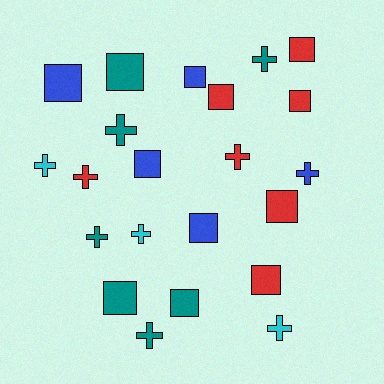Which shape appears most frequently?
Square, with 12 objects.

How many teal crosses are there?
There are 4 teal crosses.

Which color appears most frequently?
Teal, with 7 objects.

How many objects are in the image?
There are 22 objects.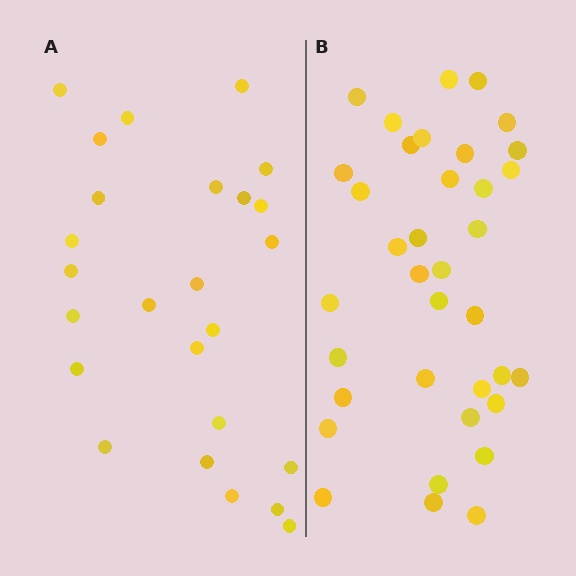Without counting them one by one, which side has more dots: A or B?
Region B (the right region) has more dots.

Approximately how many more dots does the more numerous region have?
Region B has roughly 12 or so more dots than region A.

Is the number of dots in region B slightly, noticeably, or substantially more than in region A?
Region B has noticeably more, but not dramatically so. The ratio is roughly 1.4 to 1.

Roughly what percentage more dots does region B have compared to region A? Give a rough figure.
About 45% more.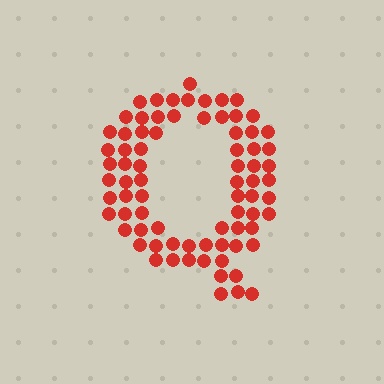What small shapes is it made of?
It is made of small circles.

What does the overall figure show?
The overall figure shows the letter Q.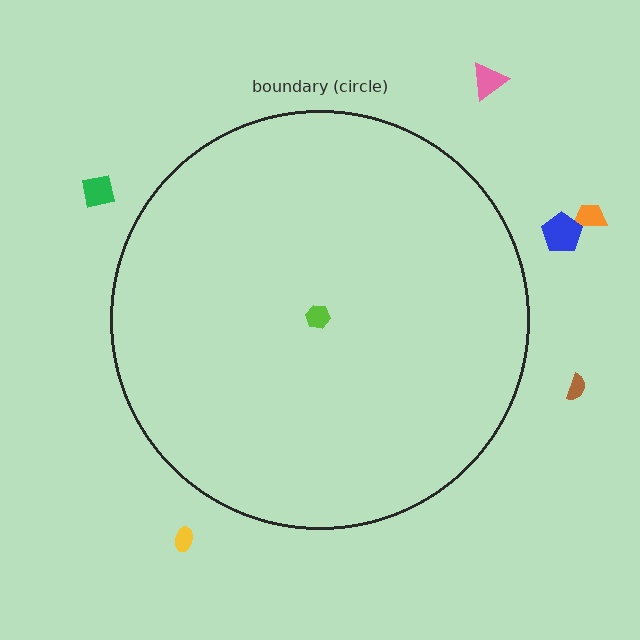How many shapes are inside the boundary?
1 inside, 6 outside.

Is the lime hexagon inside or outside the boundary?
Inside.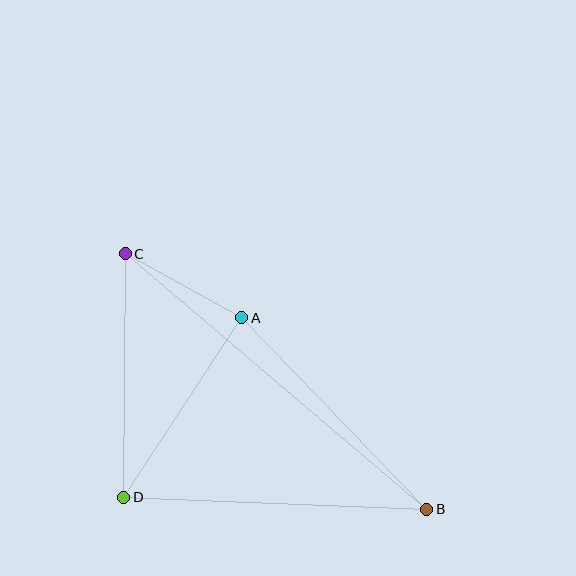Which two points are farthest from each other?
Points B and C are farthest from each other.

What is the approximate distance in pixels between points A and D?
The distance between A and D is approximately 215 pixels.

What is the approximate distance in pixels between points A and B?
The distance between A and B is approximately 266 pixels.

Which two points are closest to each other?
Points A and C are closest to each other.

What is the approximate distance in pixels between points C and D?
The distance between C and D is approximately 244 pixels.